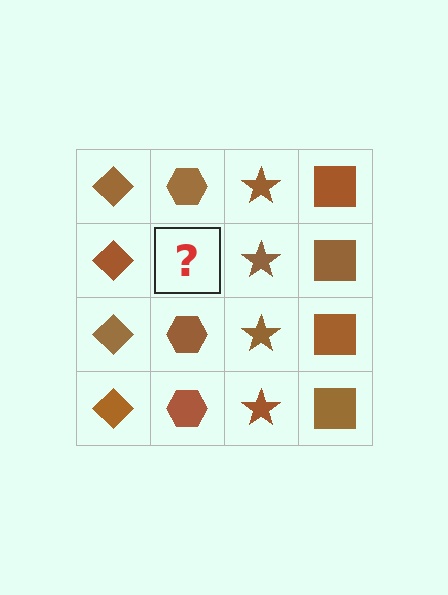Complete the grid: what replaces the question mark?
The question mark should be replaced with a brown hexagon.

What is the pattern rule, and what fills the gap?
The rule is that each column has a consistent shape. The gap should be filled with a brown hexagon.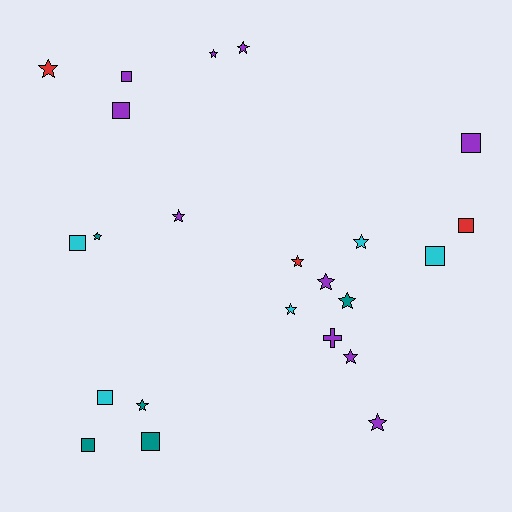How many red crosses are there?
There are no red crosses.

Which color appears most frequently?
Purple, with 10 objects.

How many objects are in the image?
There are 23 objects.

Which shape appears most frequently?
Star, with 13 objects.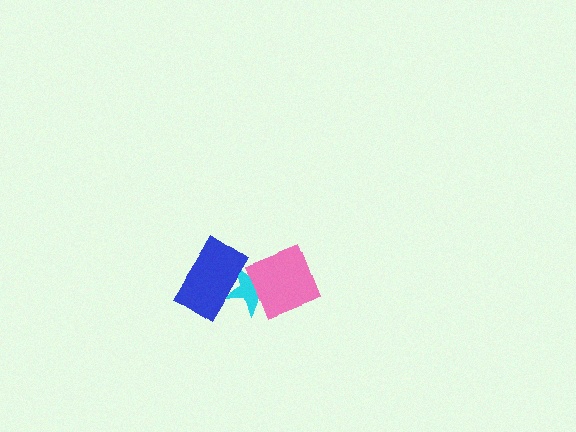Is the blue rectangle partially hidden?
No, no other shape covers it.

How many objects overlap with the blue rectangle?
1 object overlaps with the blue rectangle.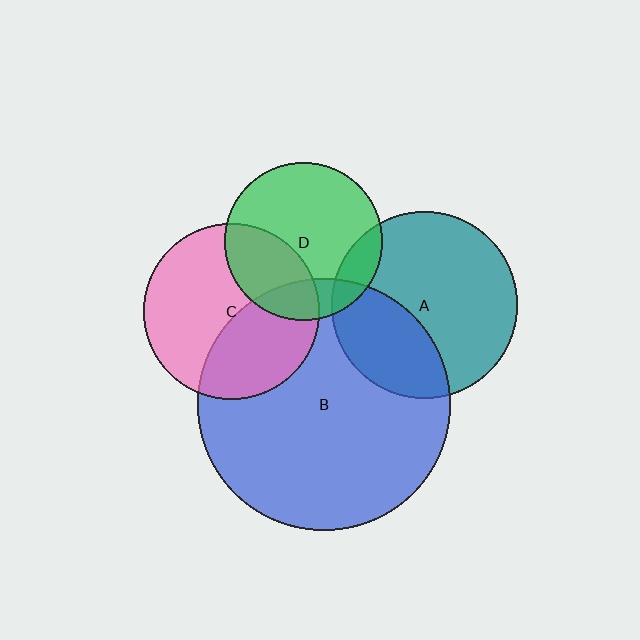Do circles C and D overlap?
Yes.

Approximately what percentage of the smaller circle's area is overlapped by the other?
Approximately 30%.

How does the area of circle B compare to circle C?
Approximately 2.0 times.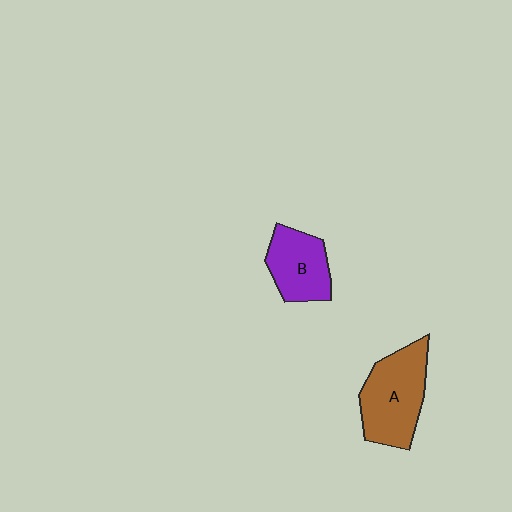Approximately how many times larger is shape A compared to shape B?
Approximately 1.4 times.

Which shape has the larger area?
Shape A (brown).